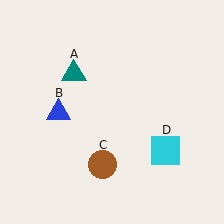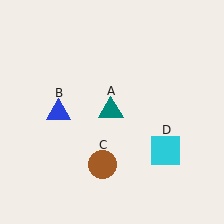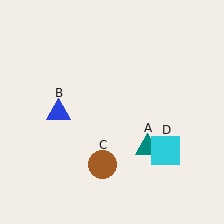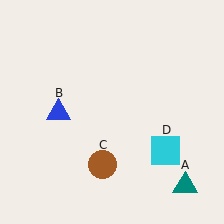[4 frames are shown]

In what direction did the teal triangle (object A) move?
The teal triangle (object A) moved down and to the right.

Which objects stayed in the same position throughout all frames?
Blue triangle (object B) and brown circle (object C) and cyan square (object D) remained stationary.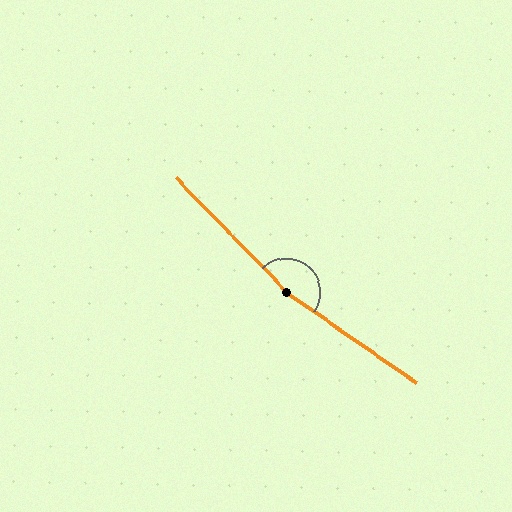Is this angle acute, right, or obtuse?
It is obtuse.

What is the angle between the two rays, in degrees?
Approximately 169 degrees.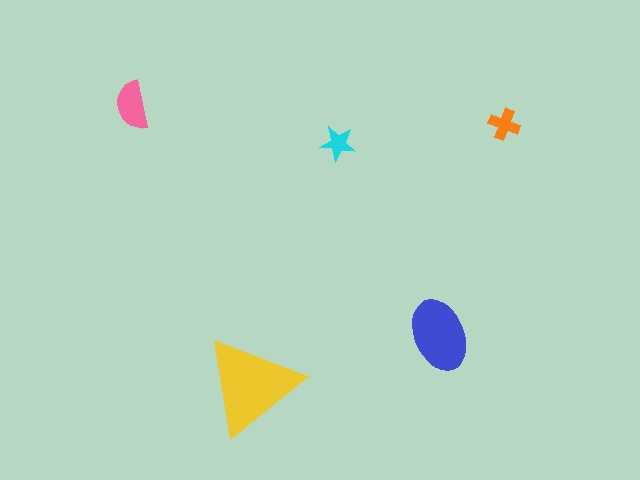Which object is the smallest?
The cyan star.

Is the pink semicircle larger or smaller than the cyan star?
Larger.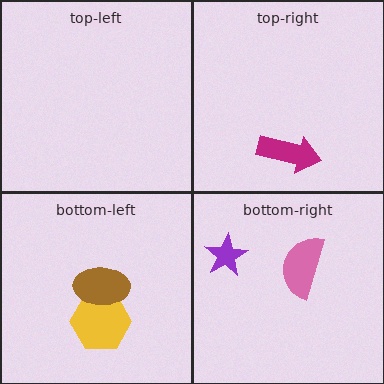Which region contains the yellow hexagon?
The bottom-left region.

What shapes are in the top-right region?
The magenta arrow.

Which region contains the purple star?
The bottom-right region.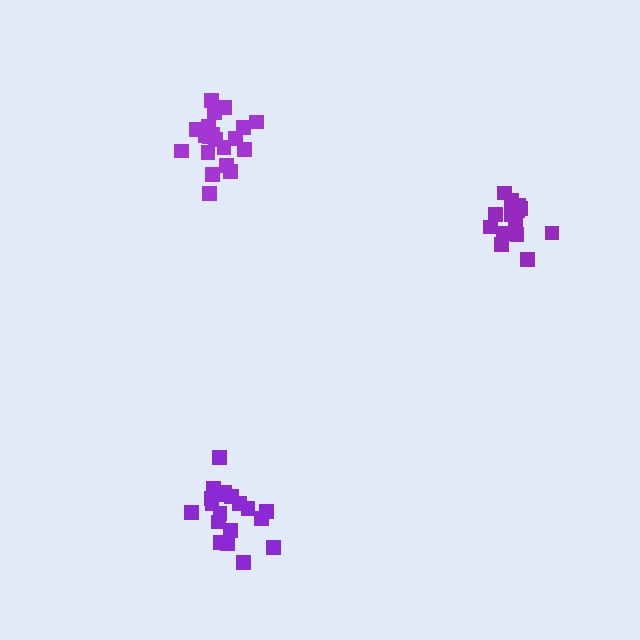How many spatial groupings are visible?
There are 3 spatial groupings.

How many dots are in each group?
Group 1: 20 dots, Group 2: 19 dots, Group 3: 16 dots (55 total).